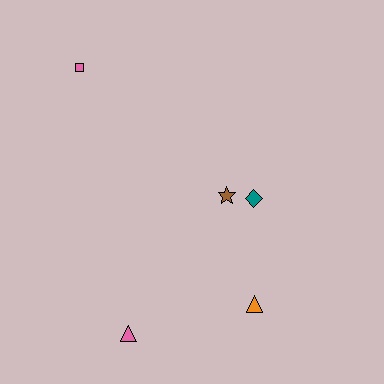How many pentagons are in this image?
There are no pentagons.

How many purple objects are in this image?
There are no purple objects.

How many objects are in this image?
There are 5 objects.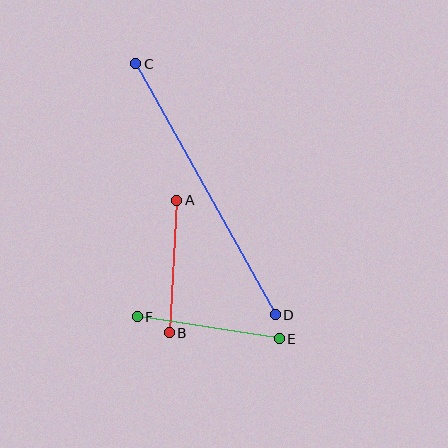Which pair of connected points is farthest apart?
Points C and D are farthest apart.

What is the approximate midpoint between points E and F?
The midpoint is at approximately (208, 328) pixels.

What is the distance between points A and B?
The distance is approximately 133 pixels.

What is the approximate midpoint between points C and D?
The midpoint is at approximately (206, 189) pixels.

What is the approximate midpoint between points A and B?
The midpoint is at approximately (173, 266) pixels.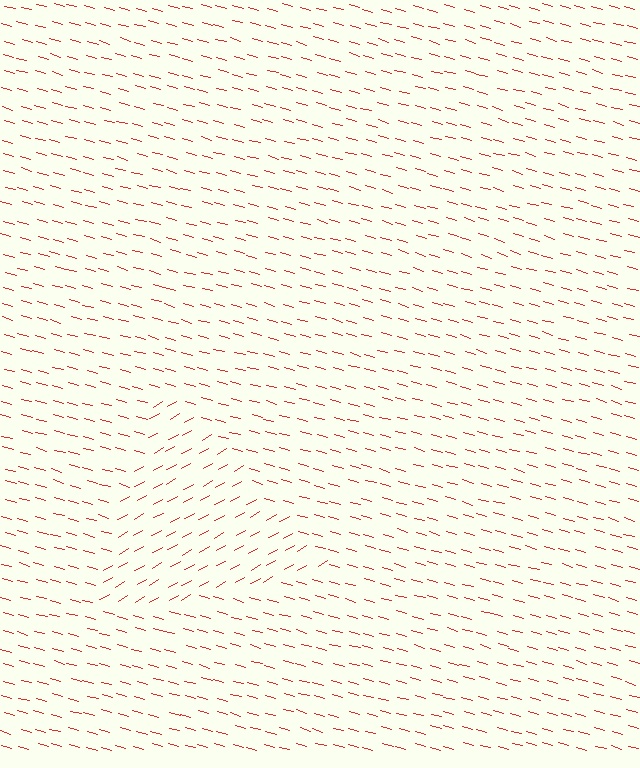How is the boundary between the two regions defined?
The boundary is defined purely by a change in line orientation (approximately 45 degrees difference). All lines are the same color and thickness.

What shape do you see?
I see a triangle.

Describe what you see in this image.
The image is filled with small red line segments. A triangle region in the image has lines oriented differently from the surrounding lines, creating a visible texture boundary.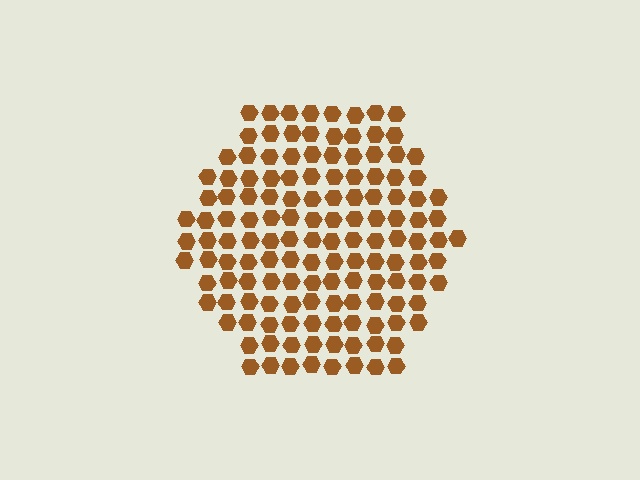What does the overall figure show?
The overall figure shows a hexagon.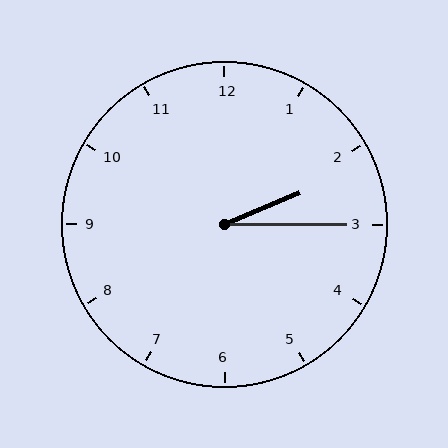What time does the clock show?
2:15.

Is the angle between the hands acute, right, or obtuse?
It is acute.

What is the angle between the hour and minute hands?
Approximately 22 degrees.